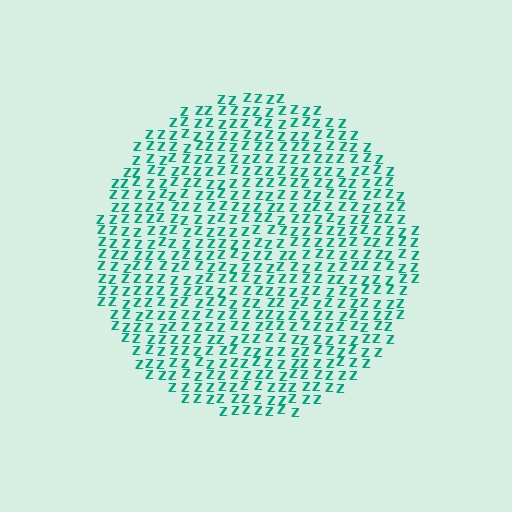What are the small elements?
The small elements are letter Z's.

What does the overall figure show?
The overall figure shows a circle.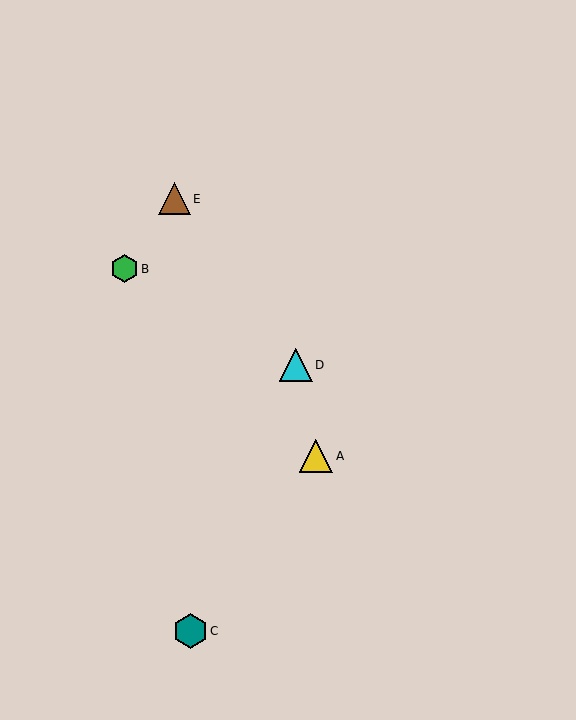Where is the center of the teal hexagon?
The center of the teal hexagon is at (190, 631).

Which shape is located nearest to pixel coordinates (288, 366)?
The cyan triangle (labeled D) at (296, 365) is nearest to that location.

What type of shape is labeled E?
Shape E is a brown triangle.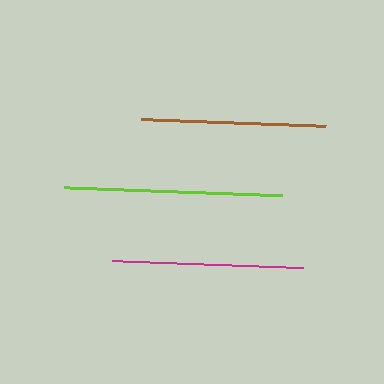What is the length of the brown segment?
The brown segment is approximately 185 pixels long.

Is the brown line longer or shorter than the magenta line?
The magenta line is longer than the brown line.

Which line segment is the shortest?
The brown line is the shortest at approximately 185 pixels.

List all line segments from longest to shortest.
From longest to shortest: lime, magenta, brown.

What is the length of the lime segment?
The lime segment is approximately 218 pixels long.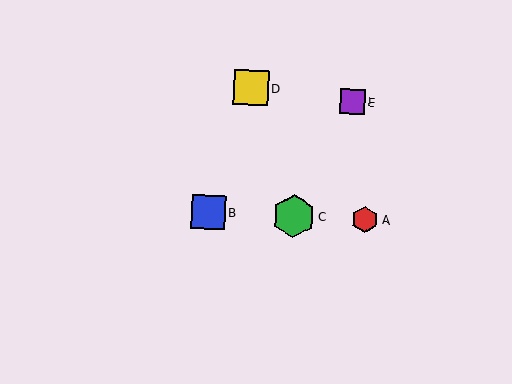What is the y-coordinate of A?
Object A is at y≈220.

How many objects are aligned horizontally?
3 objects (A, B, C) are aligned horizontally.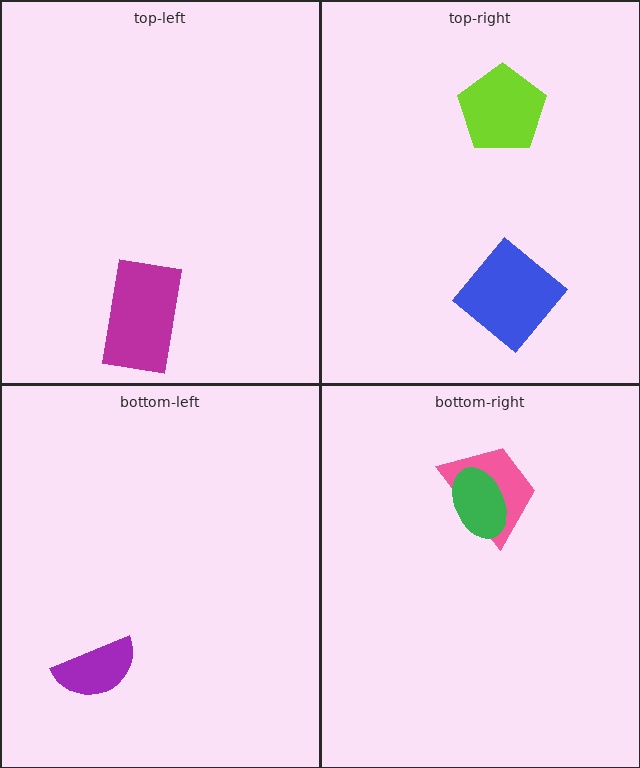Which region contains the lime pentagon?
The top-right region.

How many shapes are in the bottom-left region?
1.